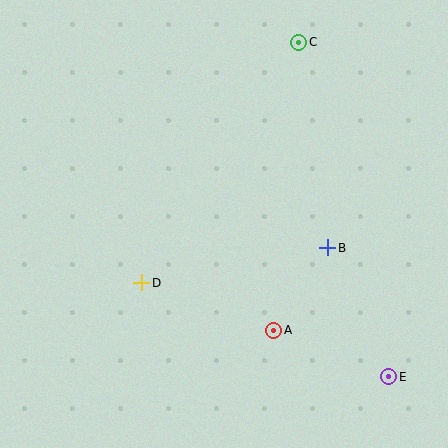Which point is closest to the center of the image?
Point D at (142, 283) is closest to the center.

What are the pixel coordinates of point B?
Point B is at (328, 248).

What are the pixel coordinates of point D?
Point D is at (142, 283).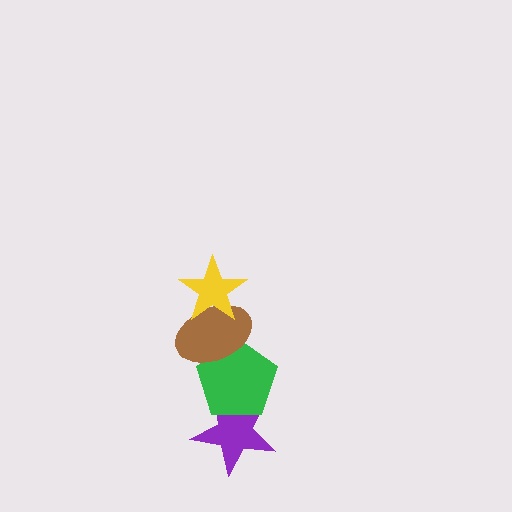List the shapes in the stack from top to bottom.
From top to bottom: the yellow star, the brown ellipse, the green pentagon, the purple star.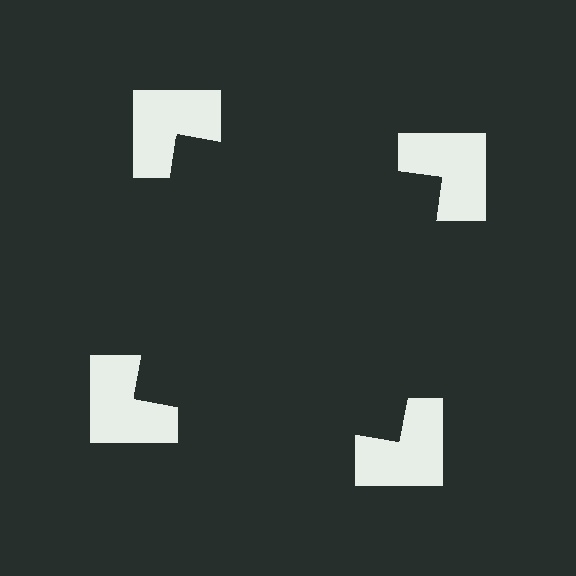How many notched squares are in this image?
There are 4 — one at each vertex of the illusory square.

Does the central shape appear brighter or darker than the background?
It typically appears slightly darker than the background, even though no actual brightness change is drawn.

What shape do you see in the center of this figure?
An illusory square — its edges are inferred from the aligned wedge cuts in the notched squares, not physically drawn.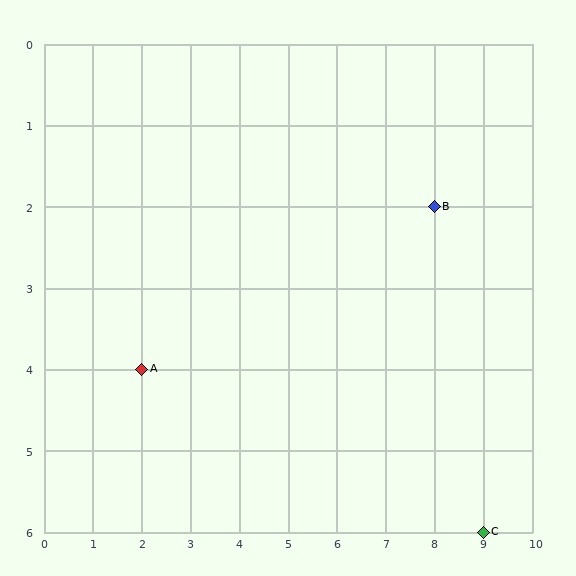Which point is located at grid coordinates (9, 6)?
Point C is at (9, 6).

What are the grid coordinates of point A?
Point A is at grid coordinates (2, 4).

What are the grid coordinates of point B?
Point B is at grid coordinates (8, 2).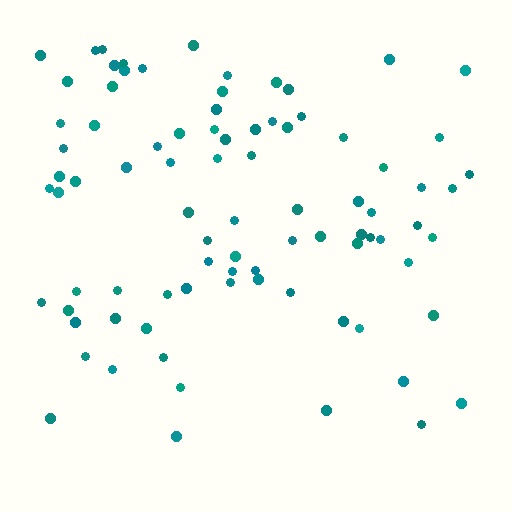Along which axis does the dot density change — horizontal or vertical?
Vertical.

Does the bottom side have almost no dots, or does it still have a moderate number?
Still a moderate number, just noticeably fewer than the top.